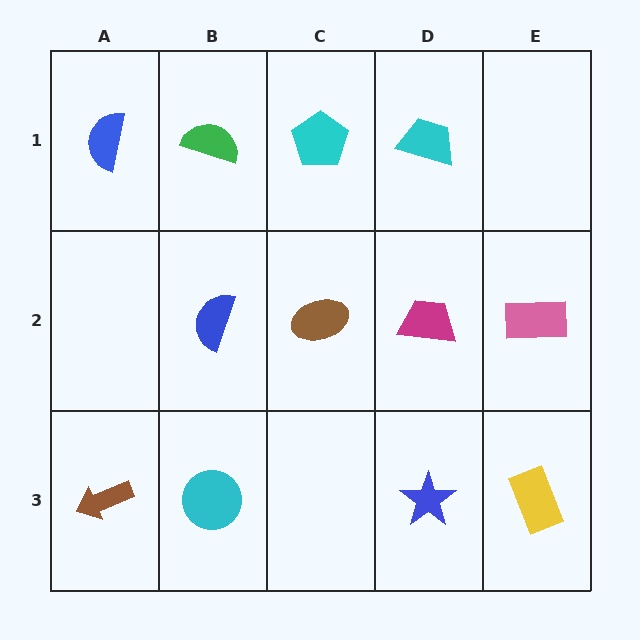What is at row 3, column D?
A blue star.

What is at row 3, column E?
A yellow rectangle.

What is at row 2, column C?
A brown ellipse.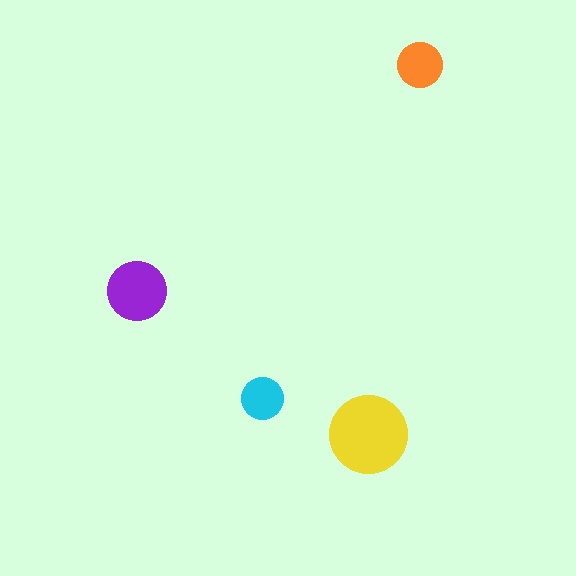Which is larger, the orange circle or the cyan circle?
The orange one.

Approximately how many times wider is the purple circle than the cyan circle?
About 1.5 times wider.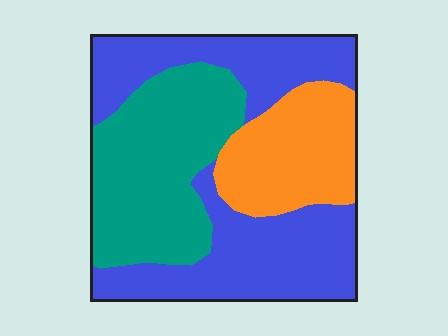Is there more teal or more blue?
Blue.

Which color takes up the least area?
Orange, at roughly 20%.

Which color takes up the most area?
Blue, at roughly 45%.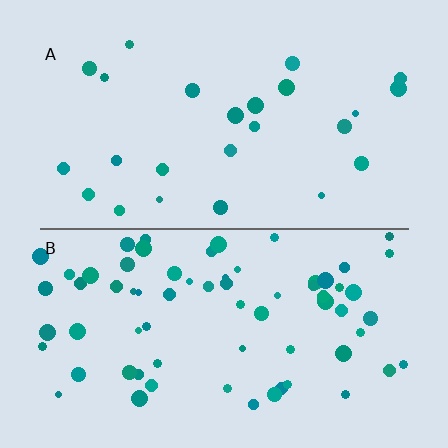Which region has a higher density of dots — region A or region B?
B (the bottom).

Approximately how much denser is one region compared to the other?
Approximately 2.8× — region B over region A.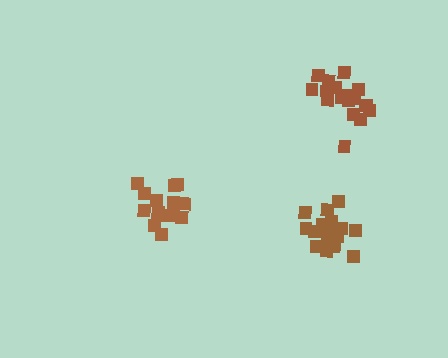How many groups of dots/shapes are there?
There are 3 groups.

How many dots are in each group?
Group 1: 19 dots, Group 2: 18 dots, Group 3: 15 dots (52 total).